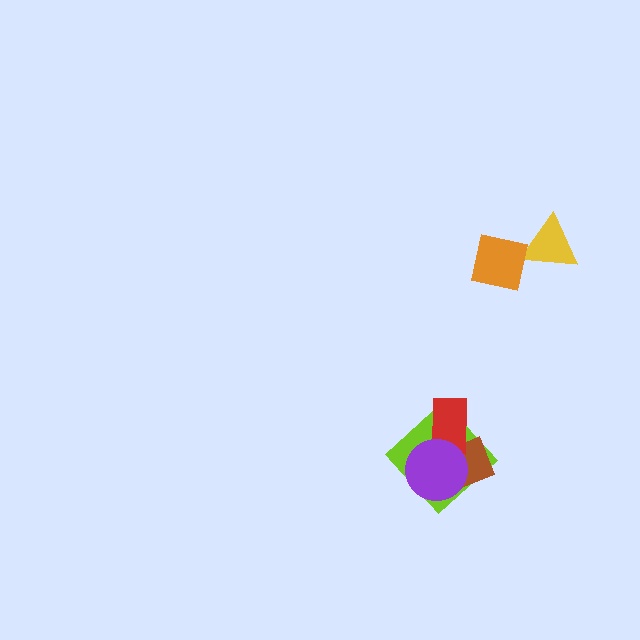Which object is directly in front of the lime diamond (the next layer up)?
The brown diamond is directly in front of the lime diamond.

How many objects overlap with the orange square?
1 object overlaps with the orange square.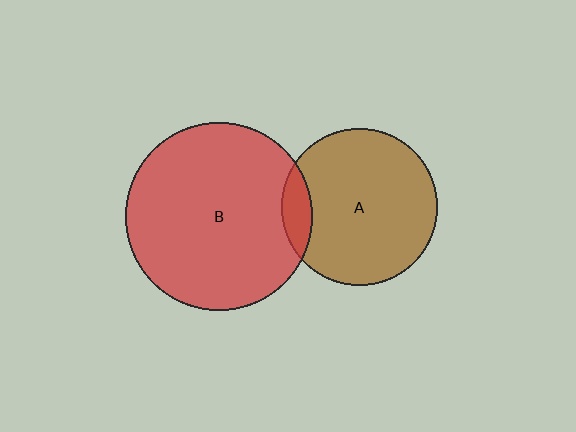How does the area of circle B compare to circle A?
Approximately 1.4 times.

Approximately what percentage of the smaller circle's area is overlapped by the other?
Approximately 10%.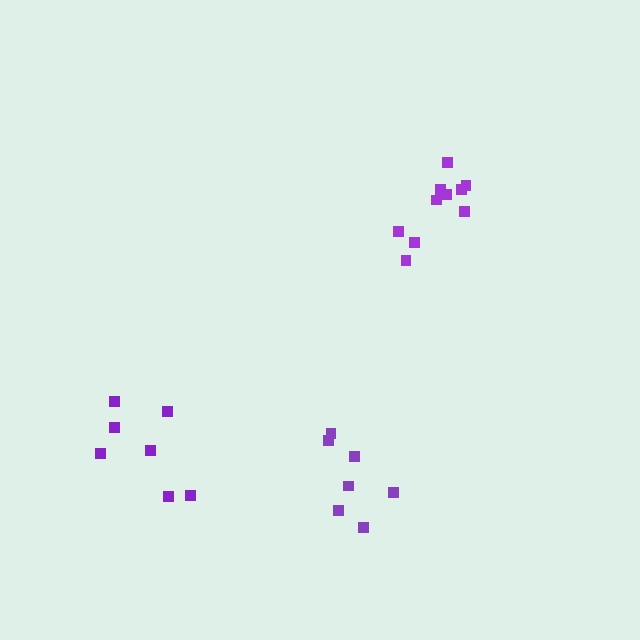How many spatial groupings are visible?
There are 3 spatial groupings.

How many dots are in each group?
Group 1: 10 dots, Group 2: 7 dots, Group 3: 7 dots (24 total).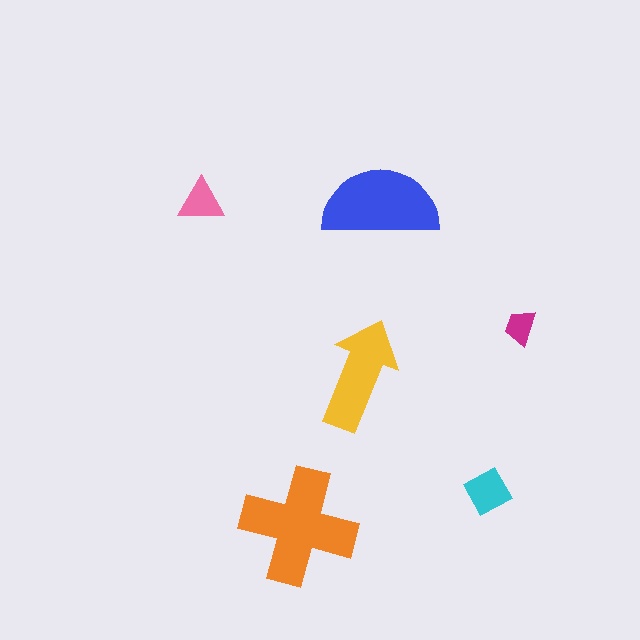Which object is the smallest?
The magenta trapezoid.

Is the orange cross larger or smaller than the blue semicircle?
Larger.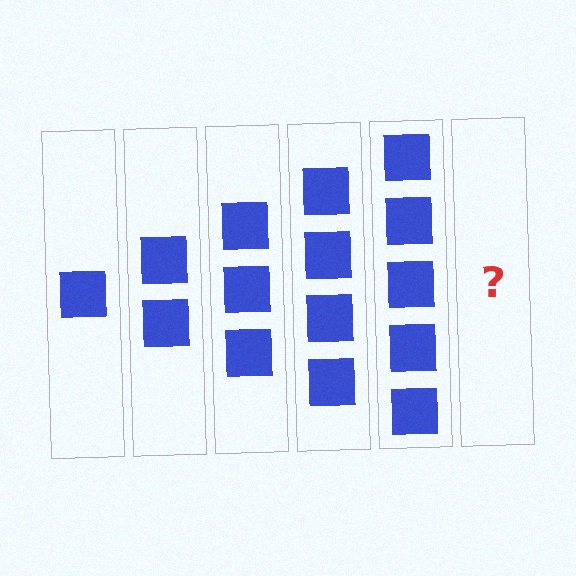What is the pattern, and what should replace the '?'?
The pattern is that each step adds one more square. The '?' should be 6 squares.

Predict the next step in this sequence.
The next step is 6 squares.